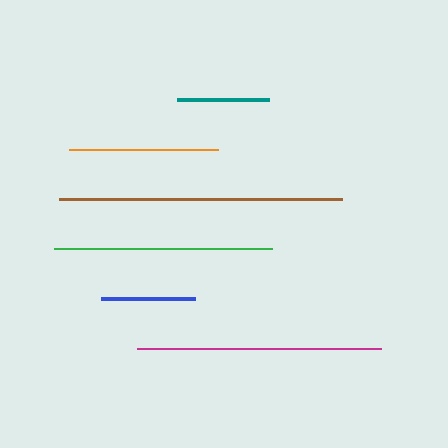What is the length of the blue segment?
The blue segment is approximately 93 pixels long.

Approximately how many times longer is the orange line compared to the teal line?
The orange line is approximately 1.6 times the length of the teal line.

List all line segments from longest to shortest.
From longest to shortest: brown, magenta, green, orange, blue, teal.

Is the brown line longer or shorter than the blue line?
The brown line is longer than the blue line.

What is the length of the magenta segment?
The magenta segment is approximately 243 pixels long.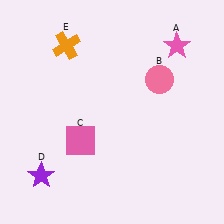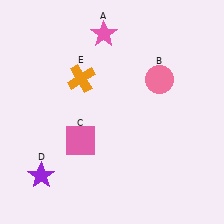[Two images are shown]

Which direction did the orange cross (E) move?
The orange cross (E) moved down.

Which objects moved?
The objects that moved are: the pink star (A), the orange cross (E).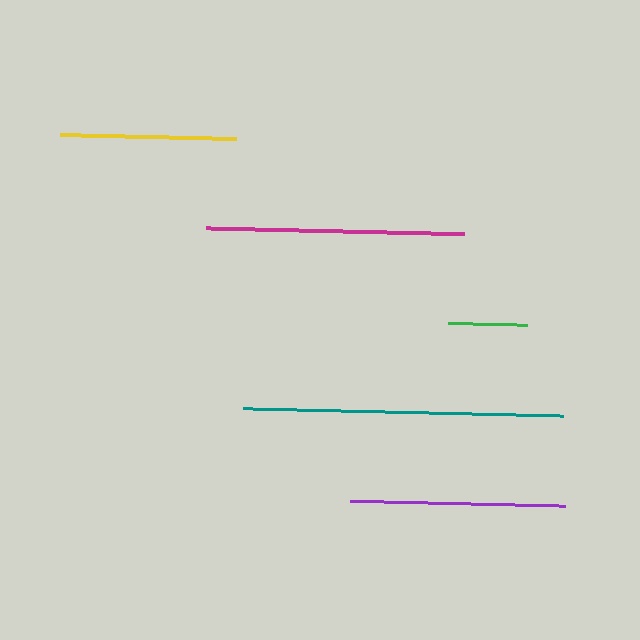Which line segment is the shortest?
The green line is the shortest at approximately 80 pixels.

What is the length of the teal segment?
The teal segment is approximately 319 pixels long.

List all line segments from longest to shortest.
From longest to shortest: teal, magenta, purple, yellow, green.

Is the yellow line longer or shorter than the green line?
The yellow line is longer than the green line.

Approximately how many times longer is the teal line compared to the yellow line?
The teal line is approximately 1.8 times the length of the yellow line.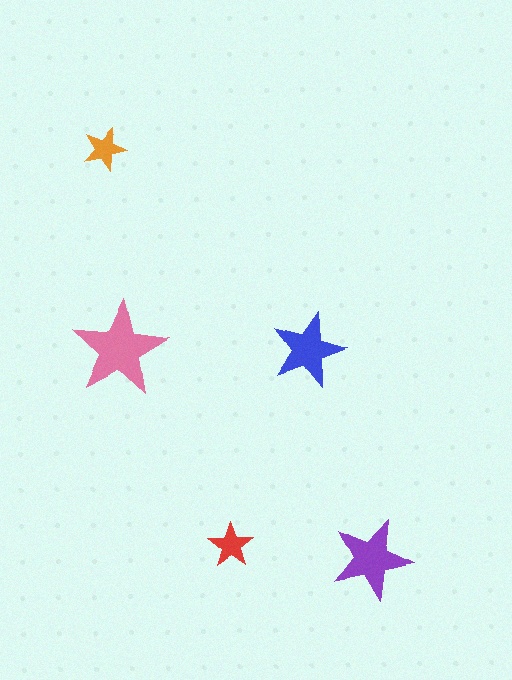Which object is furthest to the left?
The orange star is leftmost.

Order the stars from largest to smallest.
the pink one, the purple one, the blue one, the red one, the orange one.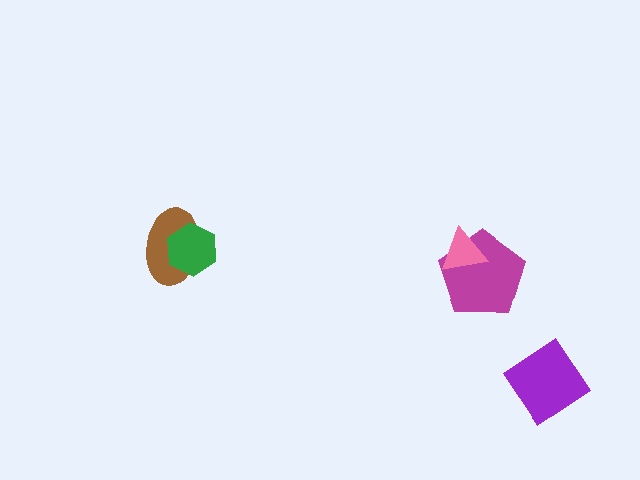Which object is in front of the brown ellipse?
The green hexagon is in front of the brown ellipse.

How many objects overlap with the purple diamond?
0 objects overlap with the purple diamond.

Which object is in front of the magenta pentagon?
The pink triangle is in front of the magenta pentagon.